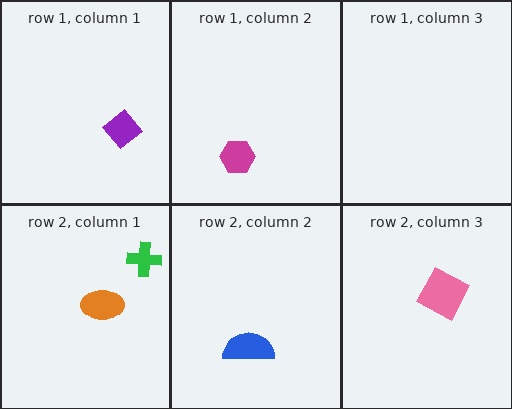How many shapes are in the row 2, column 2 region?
1.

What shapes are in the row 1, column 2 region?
The magenta hexagon.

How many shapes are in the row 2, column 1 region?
2.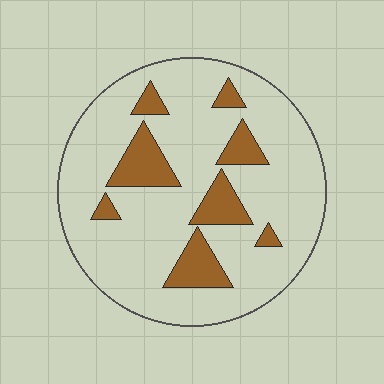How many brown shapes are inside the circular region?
8.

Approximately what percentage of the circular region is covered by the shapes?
Approximately 20%.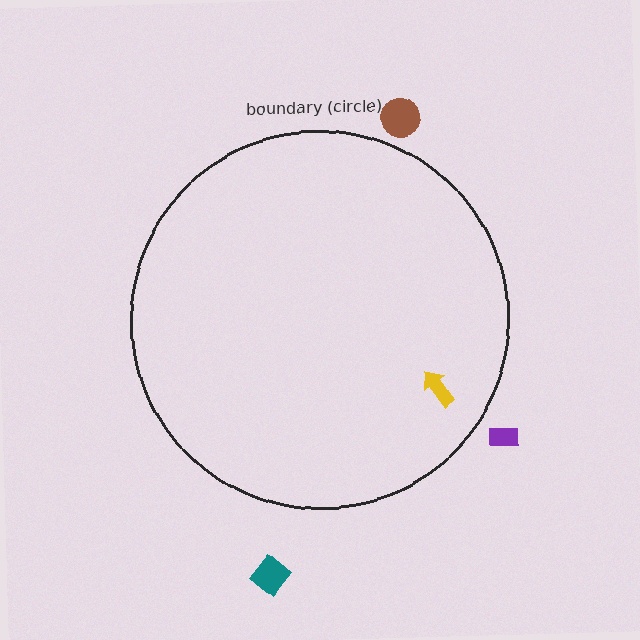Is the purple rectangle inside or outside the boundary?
Outside.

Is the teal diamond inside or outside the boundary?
Outside.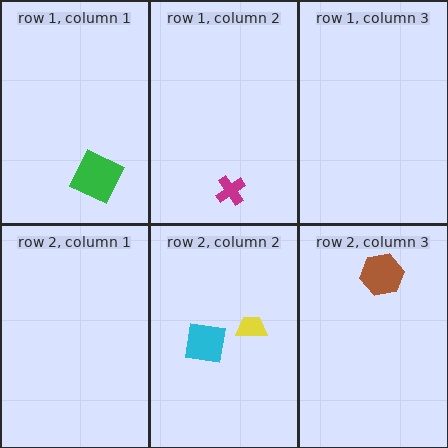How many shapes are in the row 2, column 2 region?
2.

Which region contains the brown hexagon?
The row 2, column 3 region.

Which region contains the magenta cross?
The row 1, column 2 region.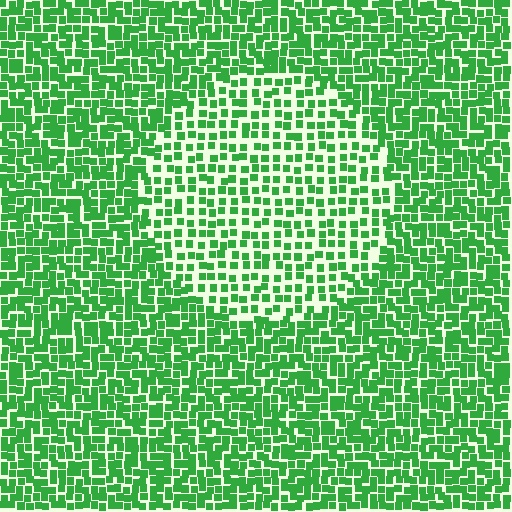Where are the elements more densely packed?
The elements are more densely packed outside the circle boundary.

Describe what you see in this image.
The image contains small green elements arranged at two different densities. A circle-shaped region is visible where the elements are less densely packed than the surrounding area.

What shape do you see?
I see a circle.